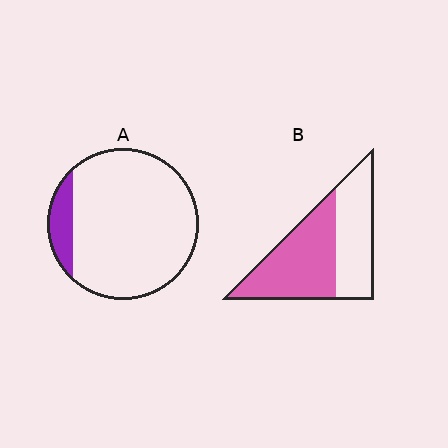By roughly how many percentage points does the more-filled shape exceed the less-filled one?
By roughly 45 percentage points (B over A).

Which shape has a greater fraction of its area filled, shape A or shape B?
Shape B.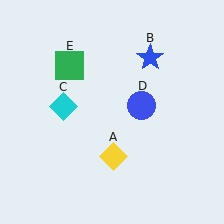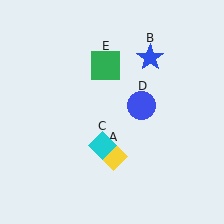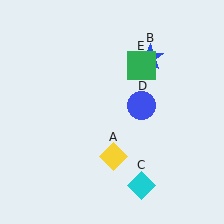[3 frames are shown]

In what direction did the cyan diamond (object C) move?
The cyan diamond (object C) moved down and to the right.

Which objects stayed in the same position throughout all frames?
Yellow diamond (object A) and blue star (object B) and blue circle (object D) remained stationary.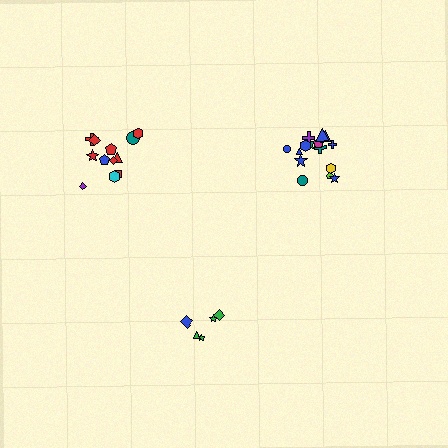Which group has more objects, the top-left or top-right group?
The top-right group.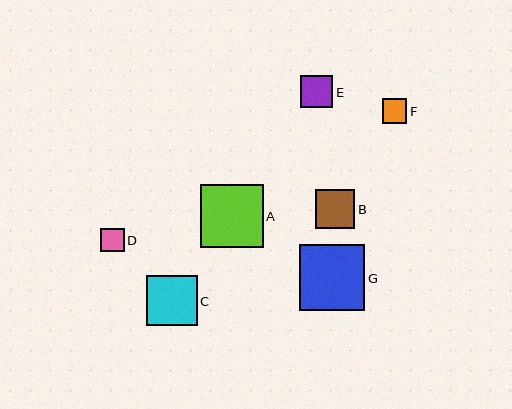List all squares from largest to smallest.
From largest to smallest: G, A, C, B, E, F, D.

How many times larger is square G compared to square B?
Square G is approximately 1.7 times the size of square B.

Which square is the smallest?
Square D is the smallest with a size of approximately 24 pixels.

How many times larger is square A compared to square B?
Square A is approximately 1.6 times the size of square B.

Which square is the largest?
Square G is the largest with a size of approximately 66 pixels.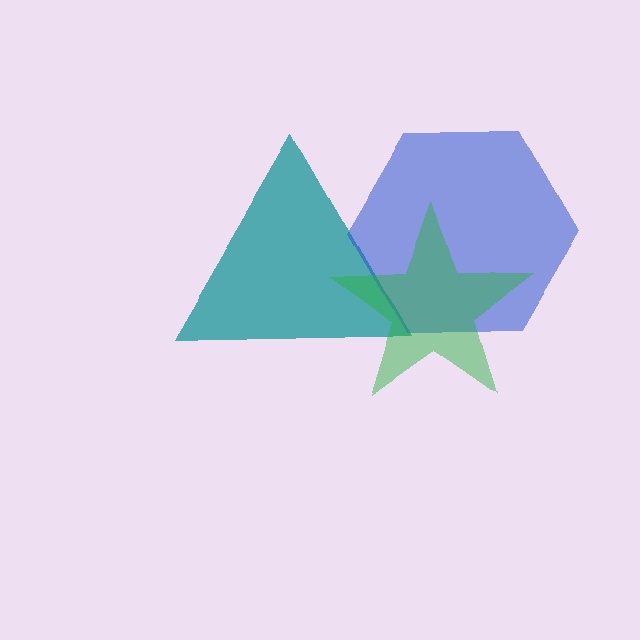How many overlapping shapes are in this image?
There are 3 overlapping shapes in the image.